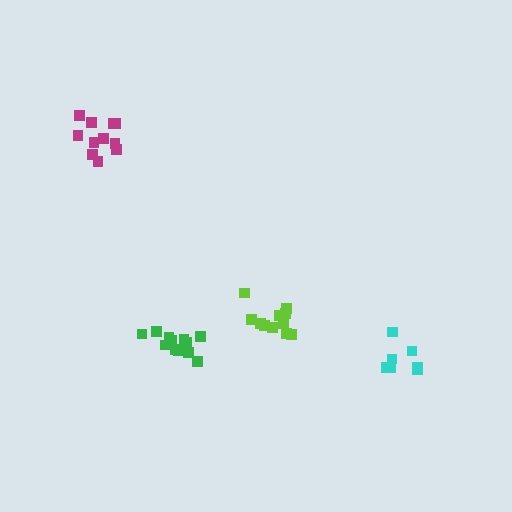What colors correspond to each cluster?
The clusters are colored: lime, cyan, green, magenta.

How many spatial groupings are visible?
There are 4 spatial groupings.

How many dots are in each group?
Group 1: 11 dots, Group 2: 7 dots, Group 3: 12 dots, Group 4: 11 dots (41 total).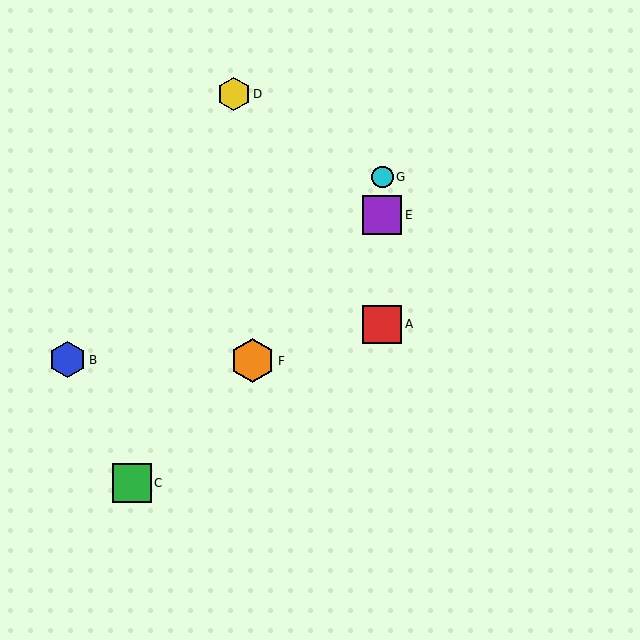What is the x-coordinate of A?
Object A is at x≈382.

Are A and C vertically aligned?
No, A is at x≈382 and C is at x≈132.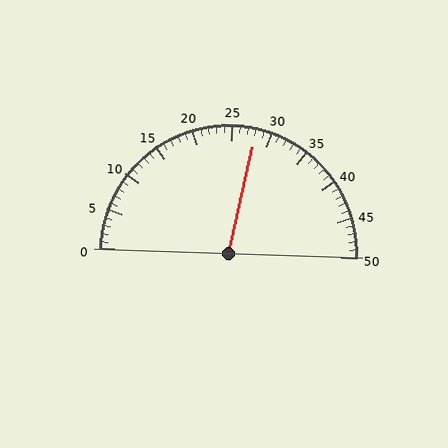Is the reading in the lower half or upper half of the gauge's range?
The reading is in the upper half of the range (0 to 50).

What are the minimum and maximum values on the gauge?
The gauge ranges from 0 to 50.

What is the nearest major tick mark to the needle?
The nearest major tick mark is 30.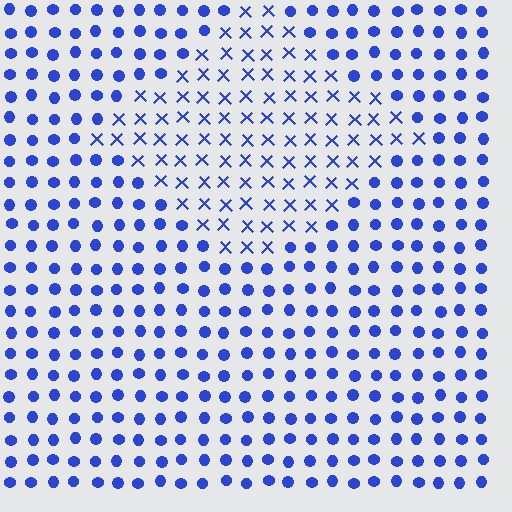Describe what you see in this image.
The image is filled with small blue elements arranged in a uniform grid. A diamond-shaped region contains X marks, while the surrounding area contains circles. The boundary is defined purely by the change in element shape.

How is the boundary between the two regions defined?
The boundary is defined by a change in element shape: X marks inside vs. circles outside. All elements share the same color and spacing.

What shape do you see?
I see a diamond.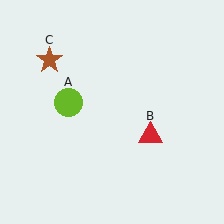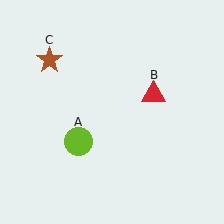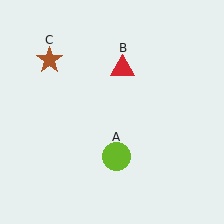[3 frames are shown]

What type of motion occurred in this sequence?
The lime circle (object A), red triangle (object B) rotated counterclockwise around the center of the scene.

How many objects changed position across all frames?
2 objects changed position: lime circle (object A), red triangle (object B).